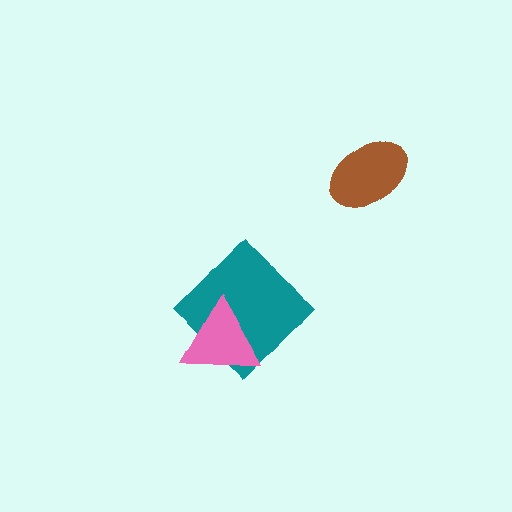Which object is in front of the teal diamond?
The pink triangle is in front of the teal diamond.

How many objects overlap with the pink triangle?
1 object overlaps with the pink triangle.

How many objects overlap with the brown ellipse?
0 objects overlap with the brown ellipse.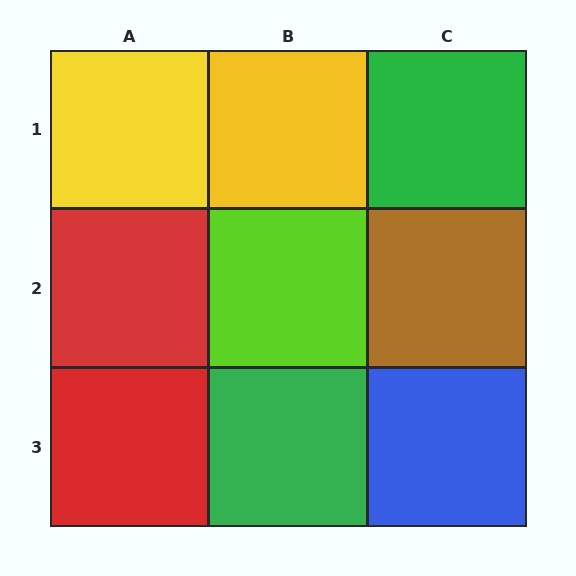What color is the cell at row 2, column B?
Lime.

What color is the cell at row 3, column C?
Blue.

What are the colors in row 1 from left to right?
Yellow, yellow, green.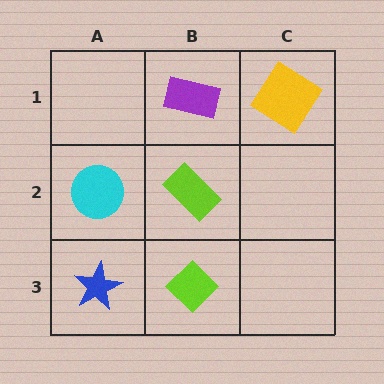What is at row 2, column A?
A cyan circle.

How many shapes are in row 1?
2 shapes.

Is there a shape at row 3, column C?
No, that cell is empty.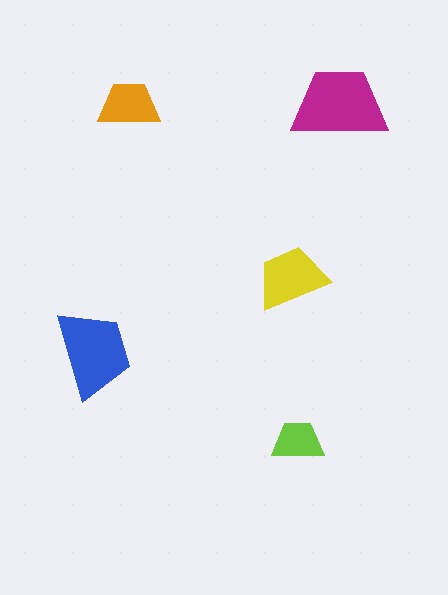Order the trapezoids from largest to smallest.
the magenta one, the blue one, the yellow one, the orange one, the lime one.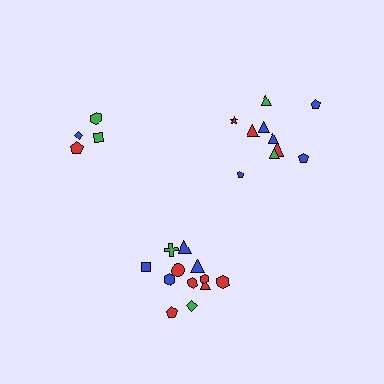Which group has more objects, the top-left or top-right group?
The top-right group.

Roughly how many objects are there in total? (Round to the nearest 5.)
Roughly 25 objects in total.